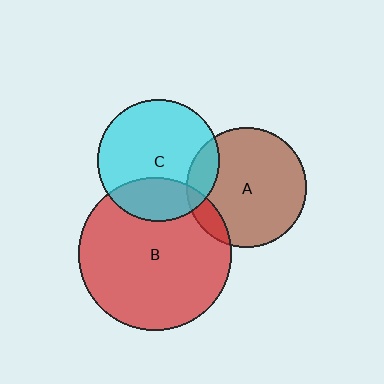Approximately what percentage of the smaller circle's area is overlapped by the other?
Approximately 10%.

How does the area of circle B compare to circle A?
Approximately 1.6 times.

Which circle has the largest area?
Circle B (red).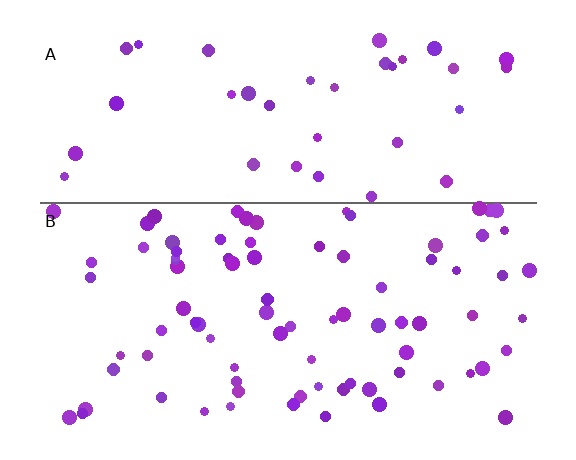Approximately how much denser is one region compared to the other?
Approximately 2.1× — region B over region A.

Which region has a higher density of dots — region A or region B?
B (the bottom).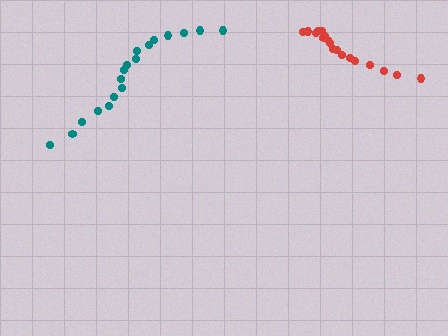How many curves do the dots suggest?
There are 2 distinct paths.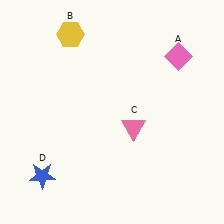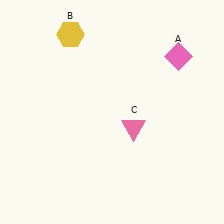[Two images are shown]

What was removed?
The blue star (D) was removed in Image 2.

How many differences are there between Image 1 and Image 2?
There is 1 difference between the two images.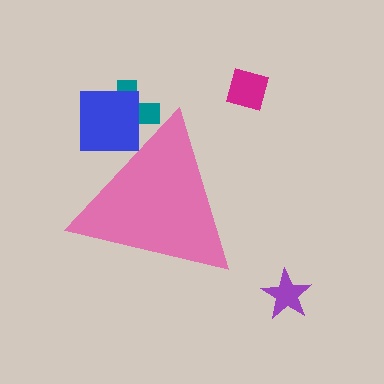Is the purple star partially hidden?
No, the purple star is fully visible.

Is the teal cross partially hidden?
Yes, the teal cross is partially hidden behind the pink triangle.